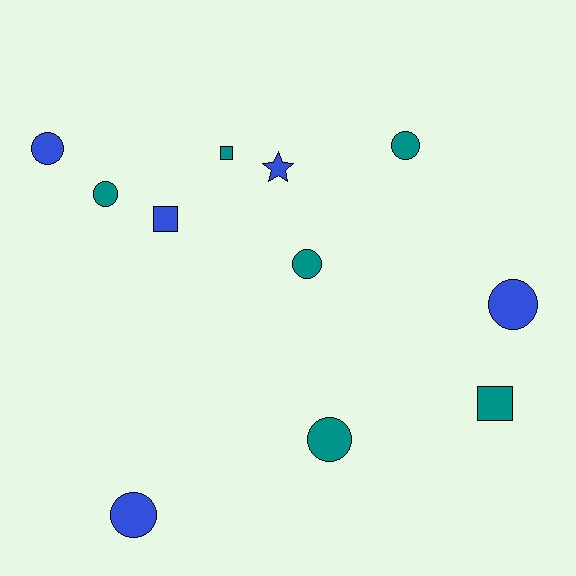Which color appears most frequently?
Teal, with 6 objects.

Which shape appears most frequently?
Circle, with 7 objects.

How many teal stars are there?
There are no teal stars.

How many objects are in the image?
There are 11 objects.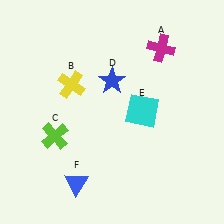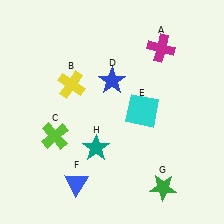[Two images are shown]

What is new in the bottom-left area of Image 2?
A teal star (H) was added in the bottom-left area of Image 2.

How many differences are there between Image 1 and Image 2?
There are 2 differences between the two images.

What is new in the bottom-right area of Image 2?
A green star (G) was added in the bottom-right area of Image 2.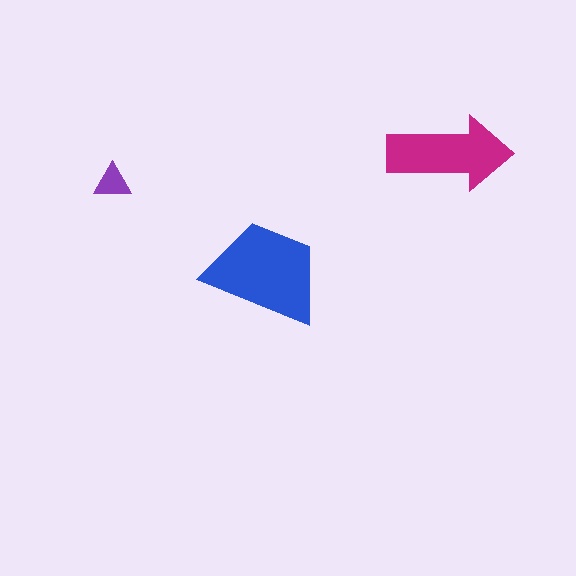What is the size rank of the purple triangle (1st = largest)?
3rd.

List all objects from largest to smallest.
The blue trapezoid, the magenta arrow, the purple triangle.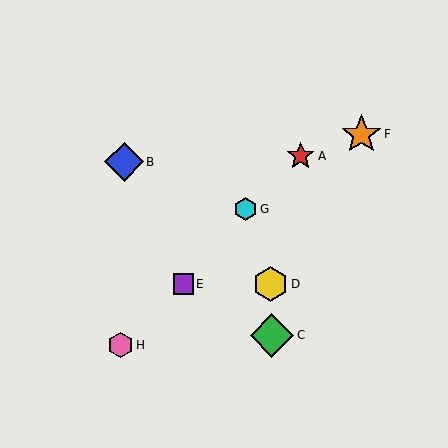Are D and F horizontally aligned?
No, D is at y≈284 and F is at y≈134.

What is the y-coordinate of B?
Object B is at y≈162.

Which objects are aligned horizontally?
Objects D, E are aligned horizontally.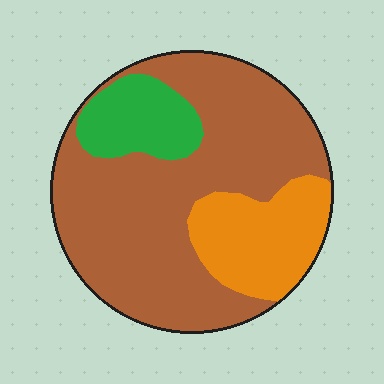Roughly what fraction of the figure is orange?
Orange takes up about one fifth (1/5) of the figure.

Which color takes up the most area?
Brown, at roughly 65%.